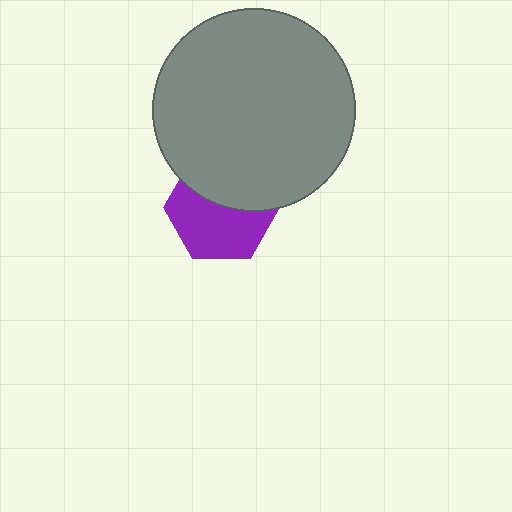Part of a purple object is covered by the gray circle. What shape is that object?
It is a hexagon.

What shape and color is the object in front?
The object in front is a gray circle.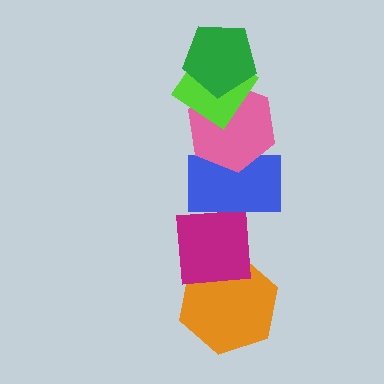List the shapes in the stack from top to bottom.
From top to bottom: the green pentagon, the lime diamond, the pink hexagon, the blue rectangle, the magenta square, the orange hexagon.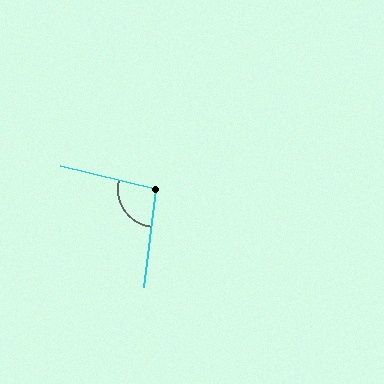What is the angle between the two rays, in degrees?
Approximately 96 degrees.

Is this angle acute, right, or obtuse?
It is obtuse.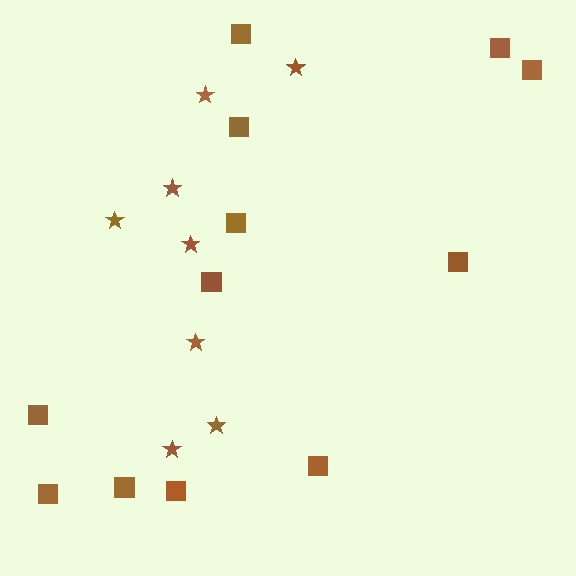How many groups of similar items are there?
There are 2 groups: one group of stars (8) and one group of squares (12).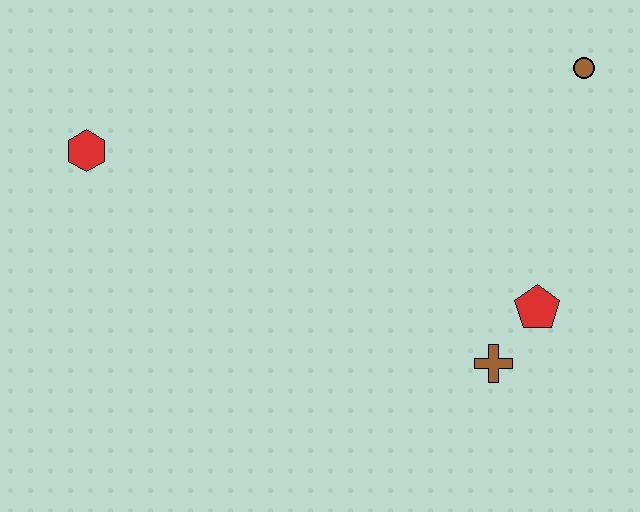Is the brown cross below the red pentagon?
Yes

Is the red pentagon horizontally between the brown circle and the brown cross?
Yes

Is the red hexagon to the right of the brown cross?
No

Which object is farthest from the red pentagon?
The red hexagon is farthest from the red pentagon.